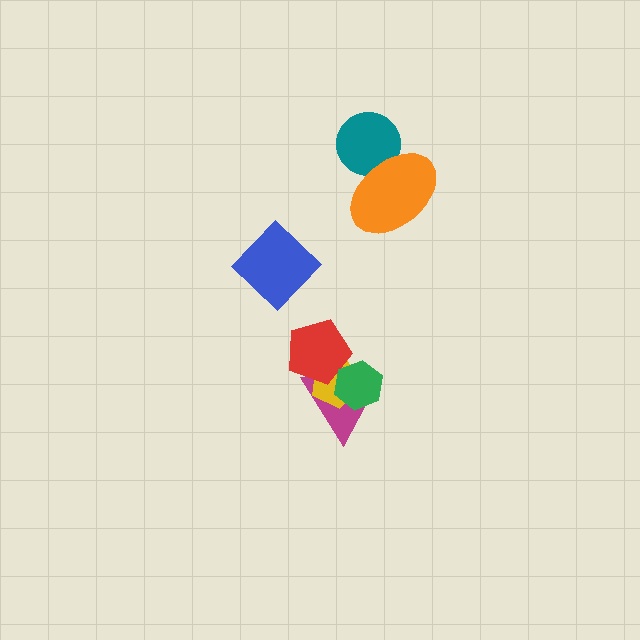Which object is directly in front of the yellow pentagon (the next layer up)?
The red pentagon is directly in front of the yellow pentagon.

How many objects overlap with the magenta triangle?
3 objects overlap with the magenta triangle.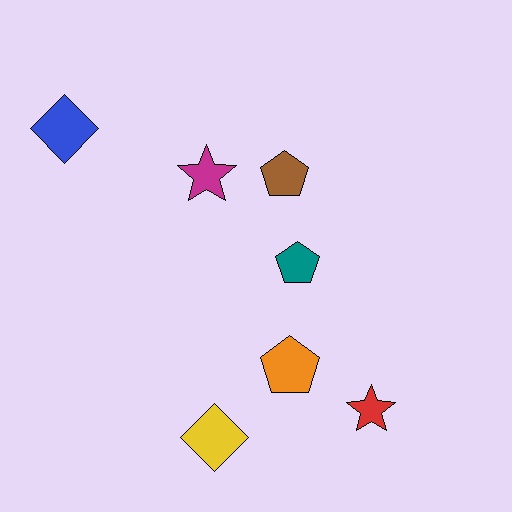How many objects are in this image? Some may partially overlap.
There are 7 objects.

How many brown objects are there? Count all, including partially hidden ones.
There is 1 brown object.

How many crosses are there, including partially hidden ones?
There are no crosses.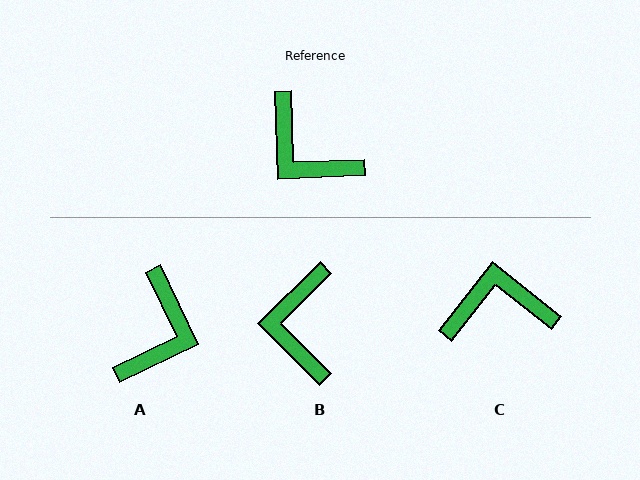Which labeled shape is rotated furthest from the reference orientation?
C, about 131 degrees away.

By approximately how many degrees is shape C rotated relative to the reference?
Approximately 131 degrees clockwise.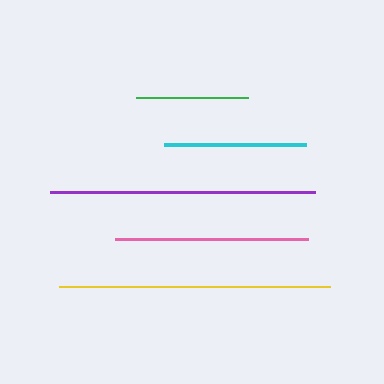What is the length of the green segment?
The green segment is approximately 112 pixels long.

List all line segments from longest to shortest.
From longest to shortest: yellow, purple, pink, cyan, green.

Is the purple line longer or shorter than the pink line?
The purple line is longer than the pink line.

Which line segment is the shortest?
The green line is the shortest at approximately 112 pixels.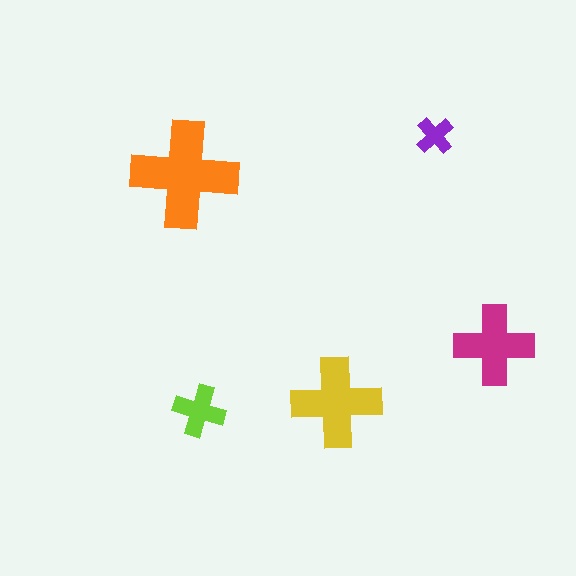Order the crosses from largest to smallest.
the orange one, the yellow one, the magenta one, the lime one, the purple one.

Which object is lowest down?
The lime cross is bottommost.